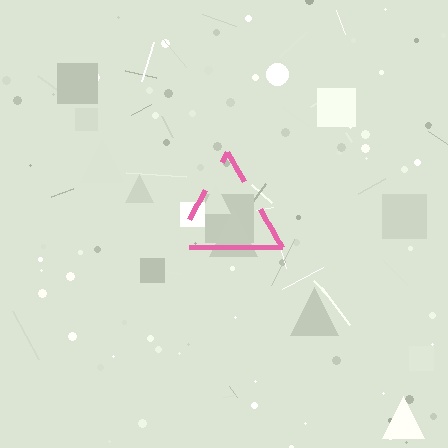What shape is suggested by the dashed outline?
The dashed outline suggests a triangle.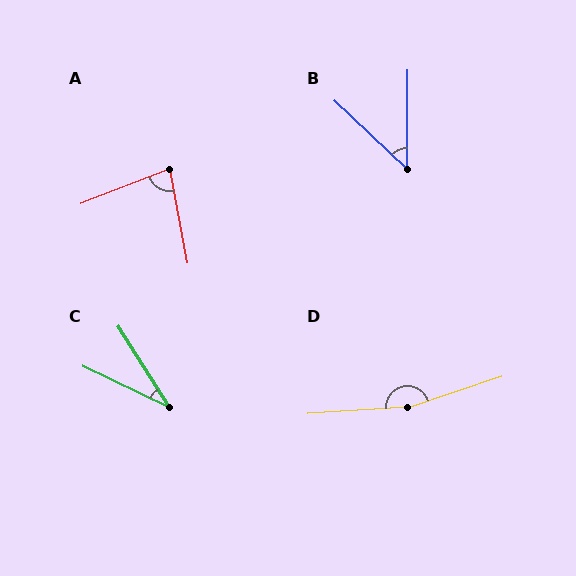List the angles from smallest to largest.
C (32°), B (47°), A (79°), D (165°).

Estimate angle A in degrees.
Approximately 79 degrees.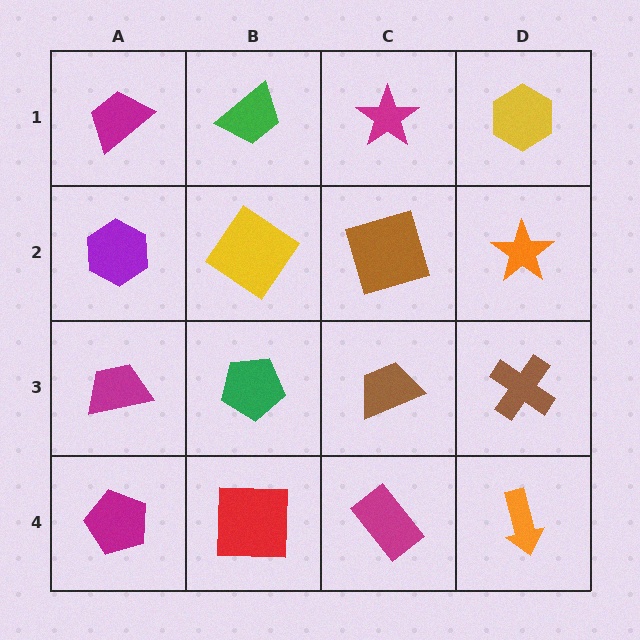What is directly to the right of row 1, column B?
A magenta star.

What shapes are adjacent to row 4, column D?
A brown cross (row 3, column D), a magenta rectangle (row 4, column C).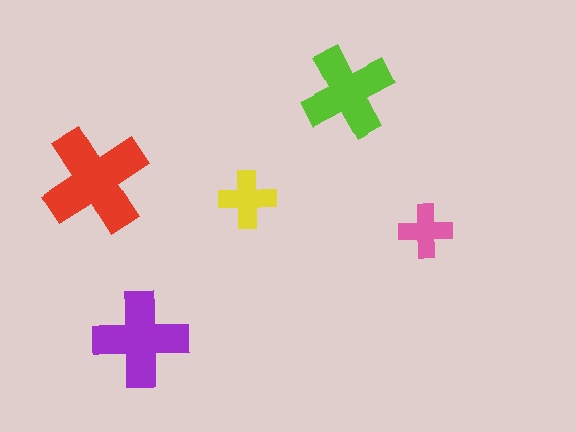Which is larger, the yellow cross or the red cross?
The red one.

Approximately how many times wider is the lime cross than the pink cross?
About 1.5 times wider.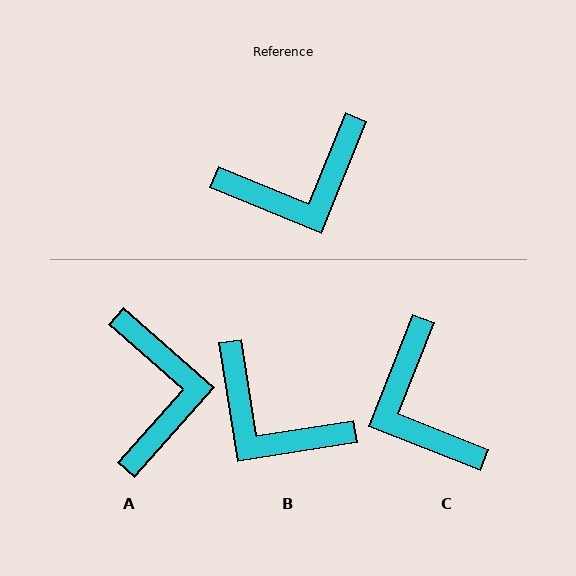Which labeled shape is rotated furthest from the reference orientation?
C, about 90 degrees away.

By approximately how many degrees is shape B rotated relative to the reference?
Approximately 59 degrees clockwise.